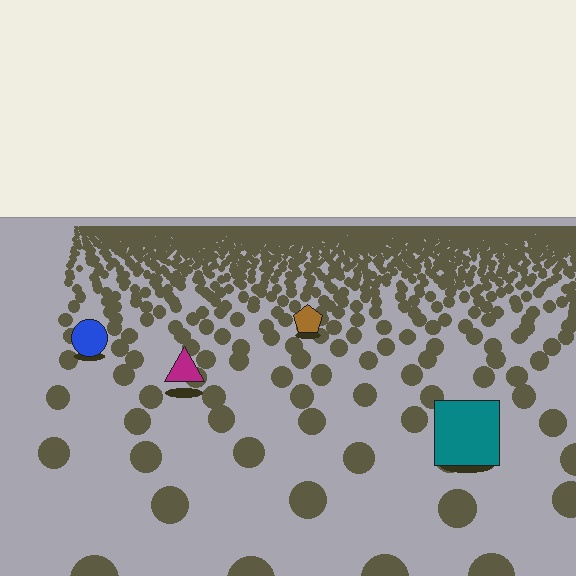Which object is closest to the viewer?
The teal square is closest. The texture marks near it are larger and more spread out.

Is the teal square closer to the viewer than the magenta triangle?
Yes. The teal square is closer — you can tell from the texture gradient: the ground texture is coarser near it.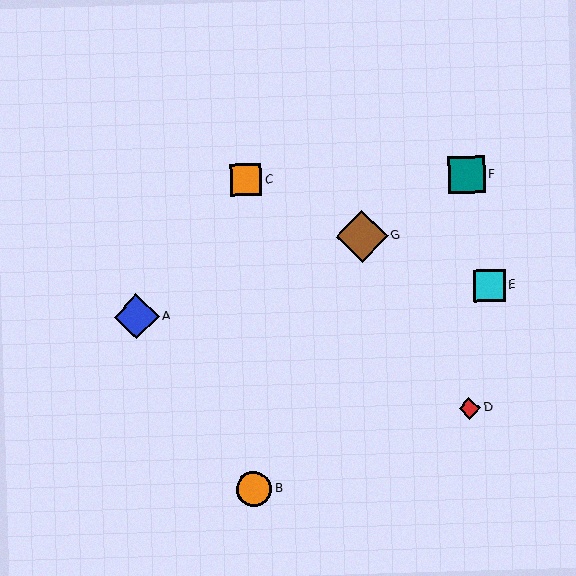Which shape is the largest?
The brown diamond (labeled G) is the largest.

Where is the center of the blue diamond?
The center of the blue diamond is at (137, 317).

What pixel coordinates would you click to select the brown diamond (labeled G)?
Click at (362, 236) to select the brown diamond G.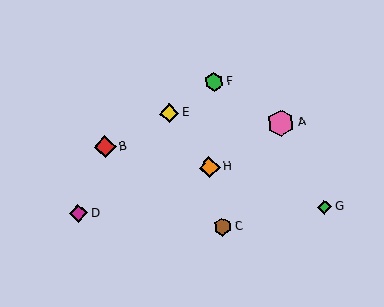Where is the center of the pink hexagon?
The center of the pink hexagon is at (281, 123).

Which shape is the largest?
The pink hexagon (labeled A) is the largest.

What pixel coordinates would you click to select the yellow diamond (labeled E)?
Click at (169, 113) to select the yellow diamond E.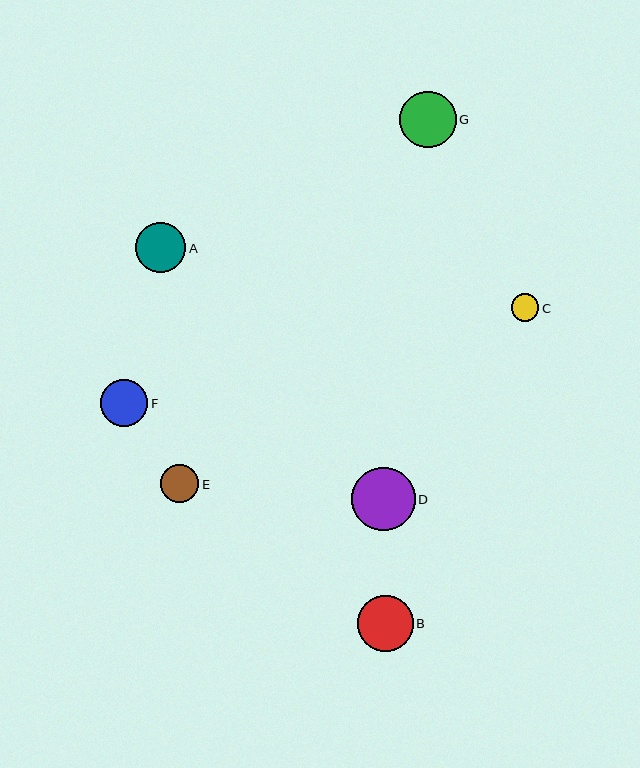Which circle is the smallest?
Circle C is the smallest with a size of approximately 27 pixels.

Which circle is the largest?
Circle D is the largest with a size of approximately 64 pixels.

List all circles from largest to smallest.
From largest to smallest: D, G, B, A, F, E, C.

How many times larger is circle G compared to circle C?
Circle G is approximately 2.1 times the size of circle C.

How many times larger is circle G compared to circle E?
Circle G is approximately 1.5 times the size of circle E.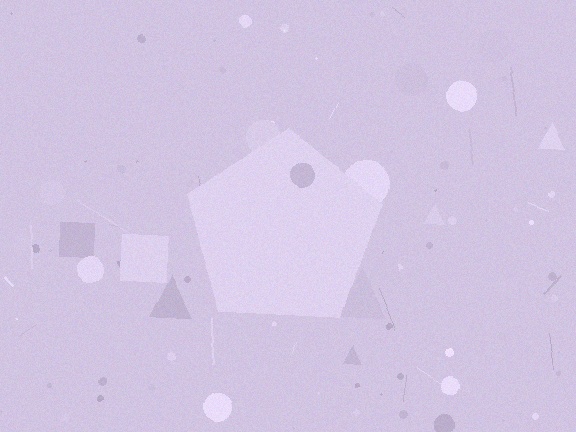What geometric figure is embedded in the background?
A pentagon is embedded in the background.